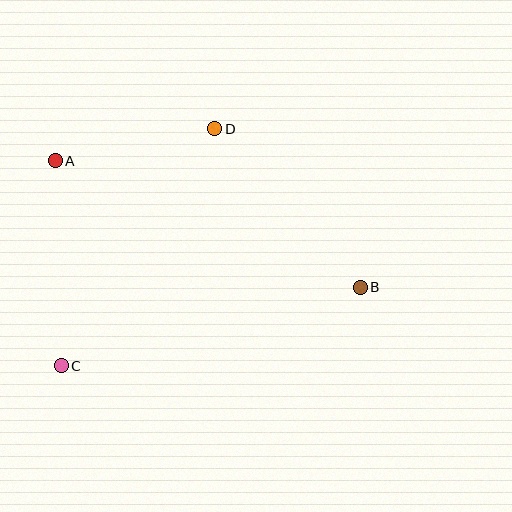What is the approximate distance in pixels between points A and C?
The distance between A and C is approximately 205 pixels.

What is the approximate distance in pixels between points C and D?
The distance between C and D is approximately 282 pixels.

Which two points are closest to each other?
Points A and D are closest to each other.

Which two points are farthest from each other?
Points A and B are farthest from each other.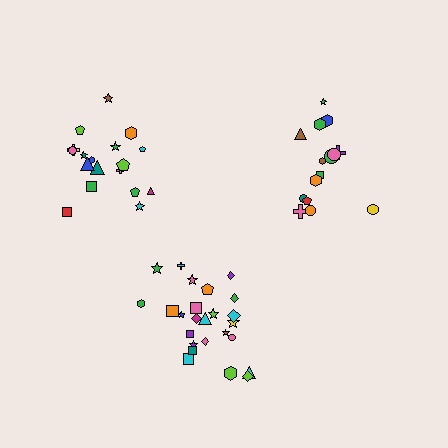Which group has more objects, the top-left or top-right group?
The top-left group.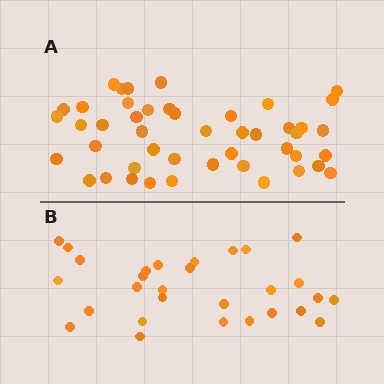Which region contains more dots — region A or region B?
Region A (the top region) has more dots.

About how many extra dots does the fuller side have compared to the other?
Region A has approximately 15 more dots than region B.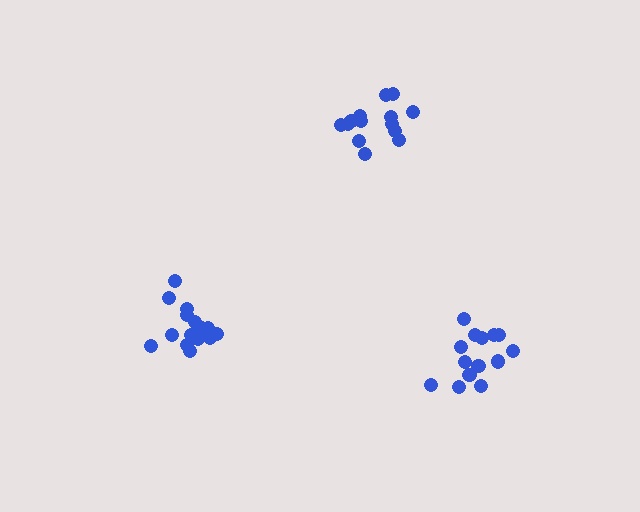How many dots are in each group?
Group 1: 14 dots, Group 2: 17 dots, Group 3: 14 dots (45 total).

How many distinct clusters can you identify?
There are 3 distinct clusters.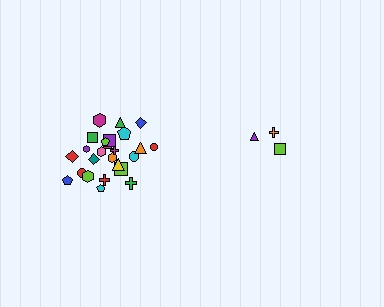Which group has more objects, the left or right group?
The left group.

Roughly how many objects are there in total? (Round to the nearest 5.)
Roughly 30 objects in total.